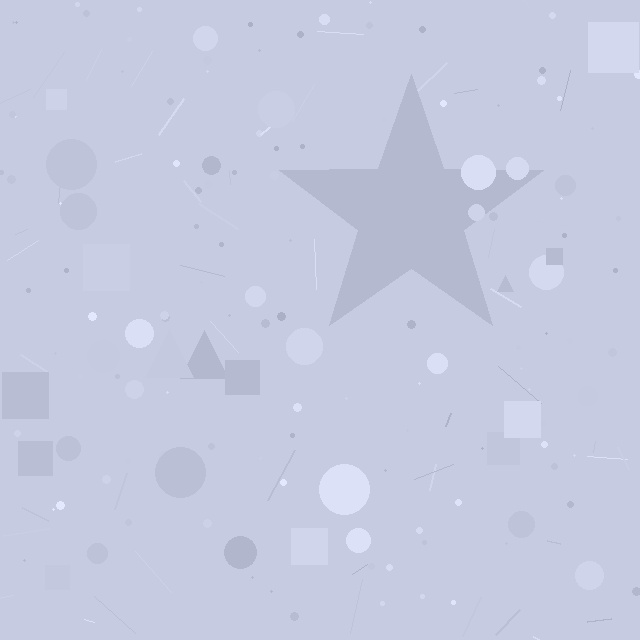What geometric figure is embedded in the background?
A star is embedded in the background.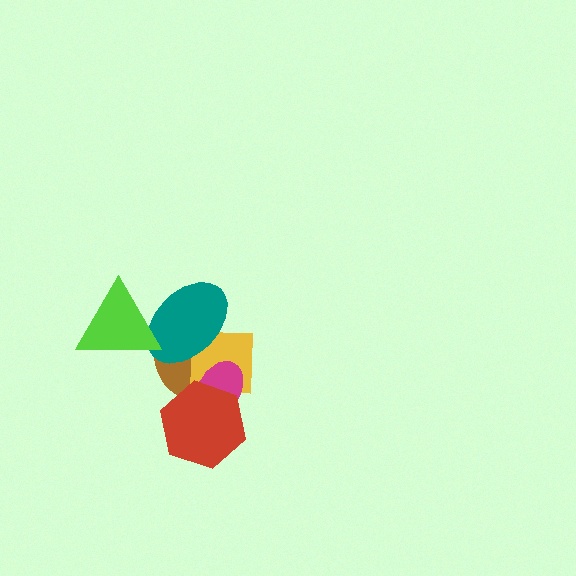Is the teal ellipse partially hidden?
Yes, it is partially covered by another shape.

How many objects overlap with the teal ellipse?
3 objects overlap with the teal ellipse.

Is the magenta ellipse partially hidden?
Yes, it is partially covered by another shape.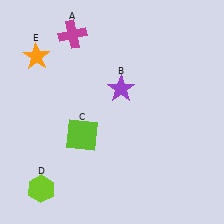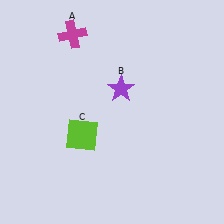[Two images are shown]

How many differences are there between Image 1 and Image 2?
There are 2 differences between the two images.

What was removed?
The orange star (E), the lime hexagon (D) were removed in Image 2.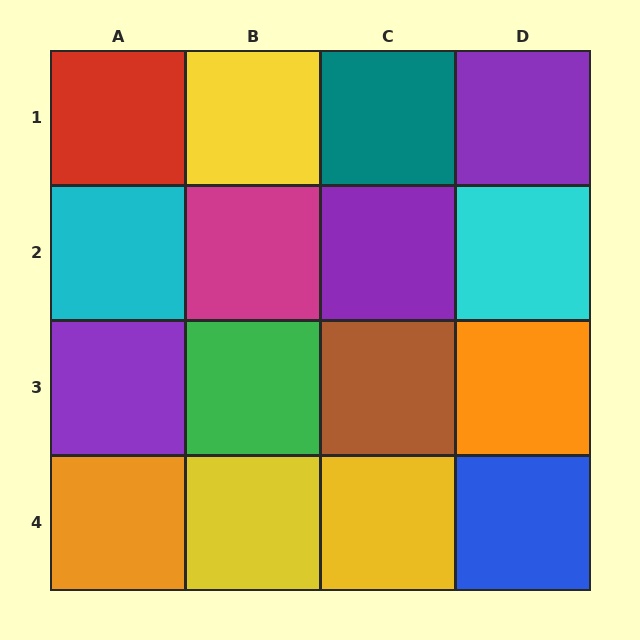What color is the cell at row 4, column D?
Blue.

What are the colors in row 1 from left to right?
Red, yellow, teal, purple.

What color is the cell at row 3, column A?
Purple.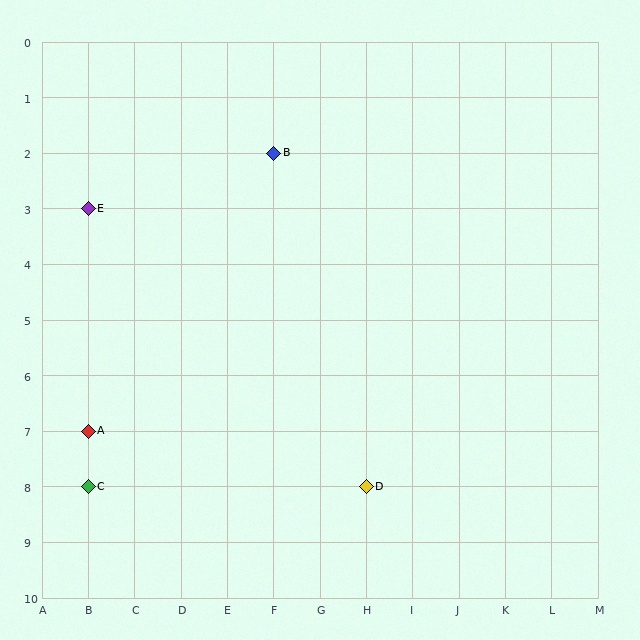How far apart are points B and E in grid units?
Points B and E are 4 columns and 1 row apart (about 4.1 grid units diagonally).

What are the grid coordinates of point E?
Point E is at grid coordinates (B, 3).